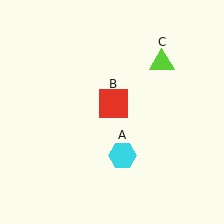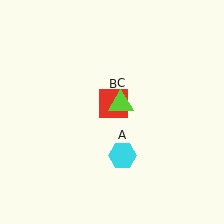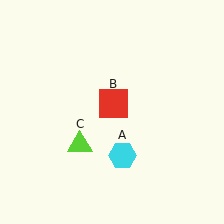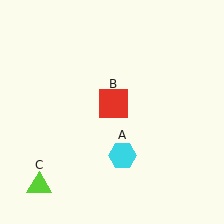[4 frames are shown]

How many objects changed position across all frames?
1 object changed position: lime triangle (object C).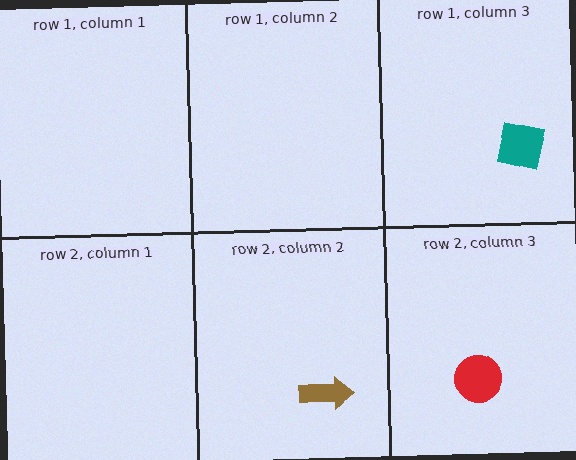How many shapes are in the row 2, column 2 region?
1.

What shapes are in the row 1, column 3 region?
The teal square.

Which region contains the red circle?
The row 2, column 3 region.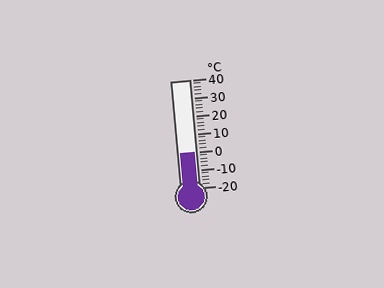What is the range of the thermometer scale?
The thermometer scale ranges from -20°C to 40°C.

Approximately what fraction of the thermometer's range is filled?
The thermometer is filled to approximately 35% of its range.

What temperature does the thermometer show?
The thermometer shows approximately 0°C.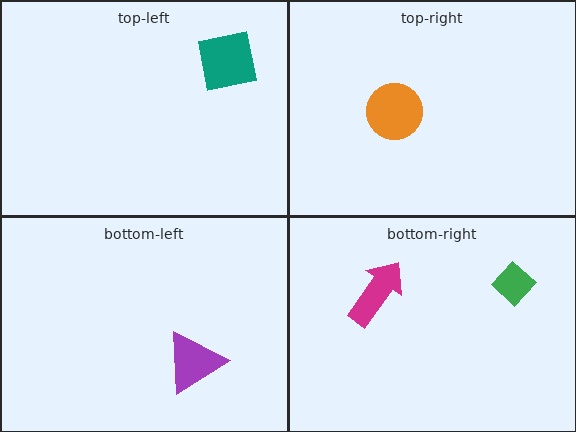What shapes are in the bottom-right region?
The magenta arrow, the green diamond.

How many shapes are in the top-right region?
1.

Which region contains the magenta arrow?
The bottom-right region.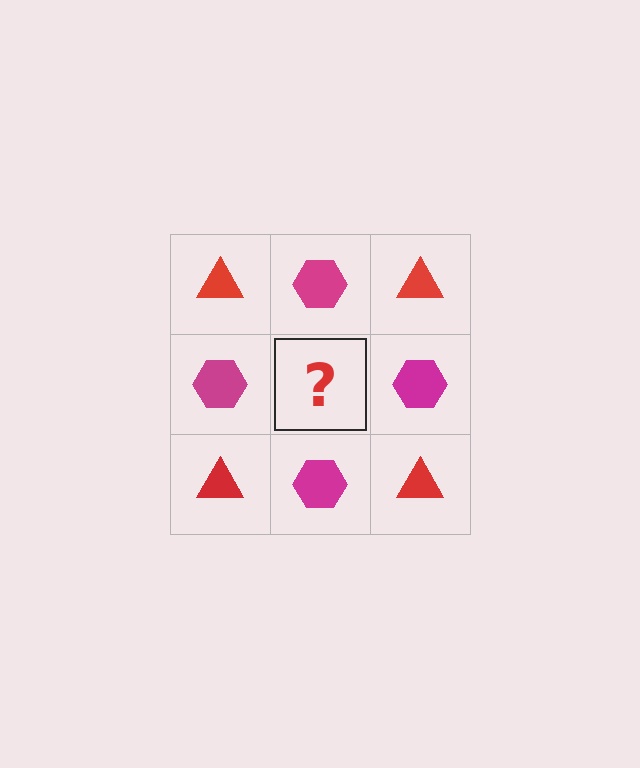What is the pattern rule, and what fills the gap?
The rule is that it alternates red triangle and magenta hexagon in a checkerboard pattern. The gap should be filled with a red triangle.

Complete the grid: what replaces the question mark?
The question mark should be replaced with a red triangle.